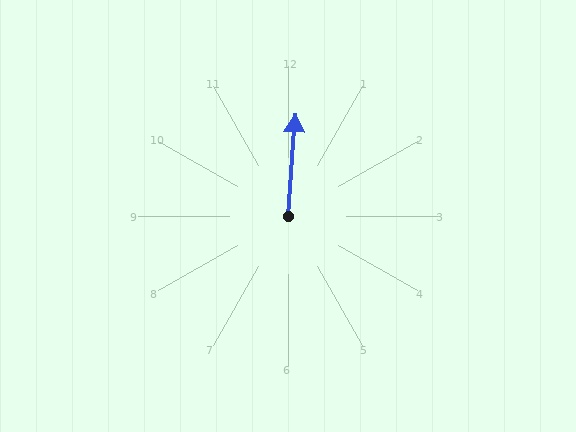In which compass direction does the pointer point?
North.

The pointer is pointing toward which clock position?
Roughly 12 o'clock.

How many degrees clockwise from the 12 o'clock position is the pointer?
Approximately 4 degrees.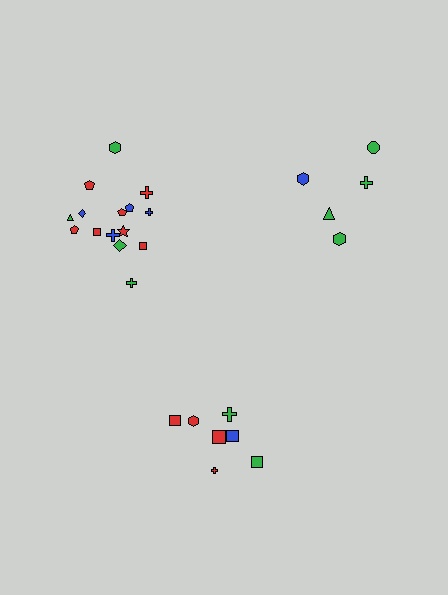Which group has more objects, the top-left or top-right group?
The top-left group.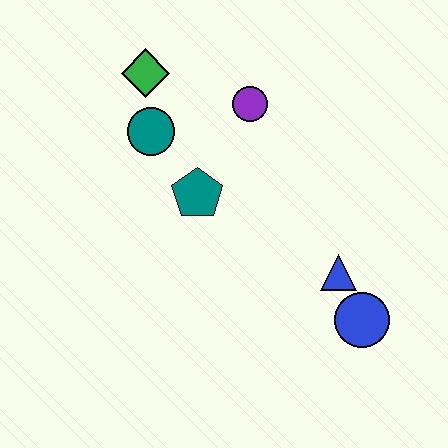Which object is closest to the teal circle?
The green diamond is closest to the teal circle.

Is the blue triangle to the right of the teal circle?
Yes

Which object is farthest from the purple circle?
The blue circle is farthest from the purple circle.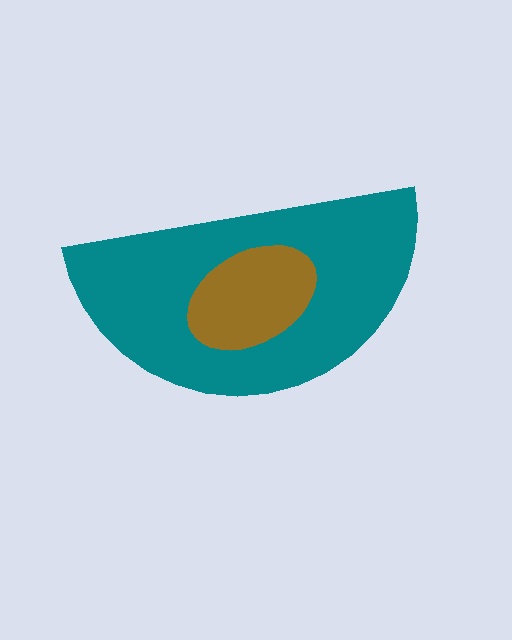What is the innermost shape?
The brown ellipse.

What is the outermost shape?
The teal semicircle.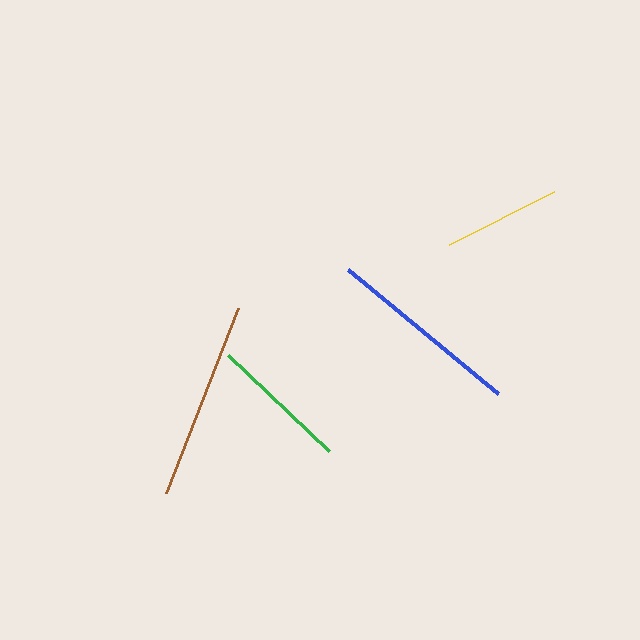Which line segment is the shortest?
The yellow line is the shortest at approximately 118 pixels.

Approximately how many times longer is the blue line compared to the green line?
The blue line is approximately 1.4 times the length of the green line.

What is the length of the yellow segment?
The yellow segment is approximately 118 pixels long.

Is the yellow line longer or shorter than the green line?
The green line is longer than the yellow line.